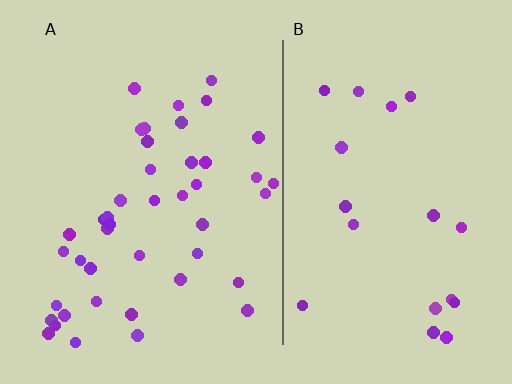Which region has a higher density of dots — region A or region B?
A (the left).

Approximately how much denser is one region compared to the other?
Approximately 2.2× — region A over region B.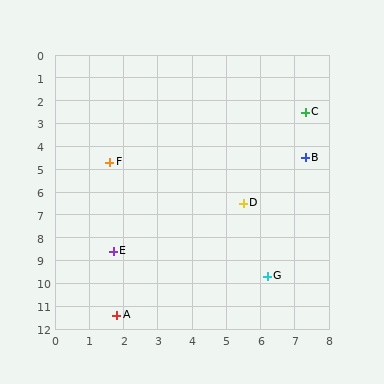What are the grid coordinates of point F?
Point F is at approximately (1.6, 4.7).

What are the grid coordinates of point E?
Point E is at approximately (1.7, 8.6).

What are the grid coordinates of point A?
Point A is at approximately (1.8, 11.4).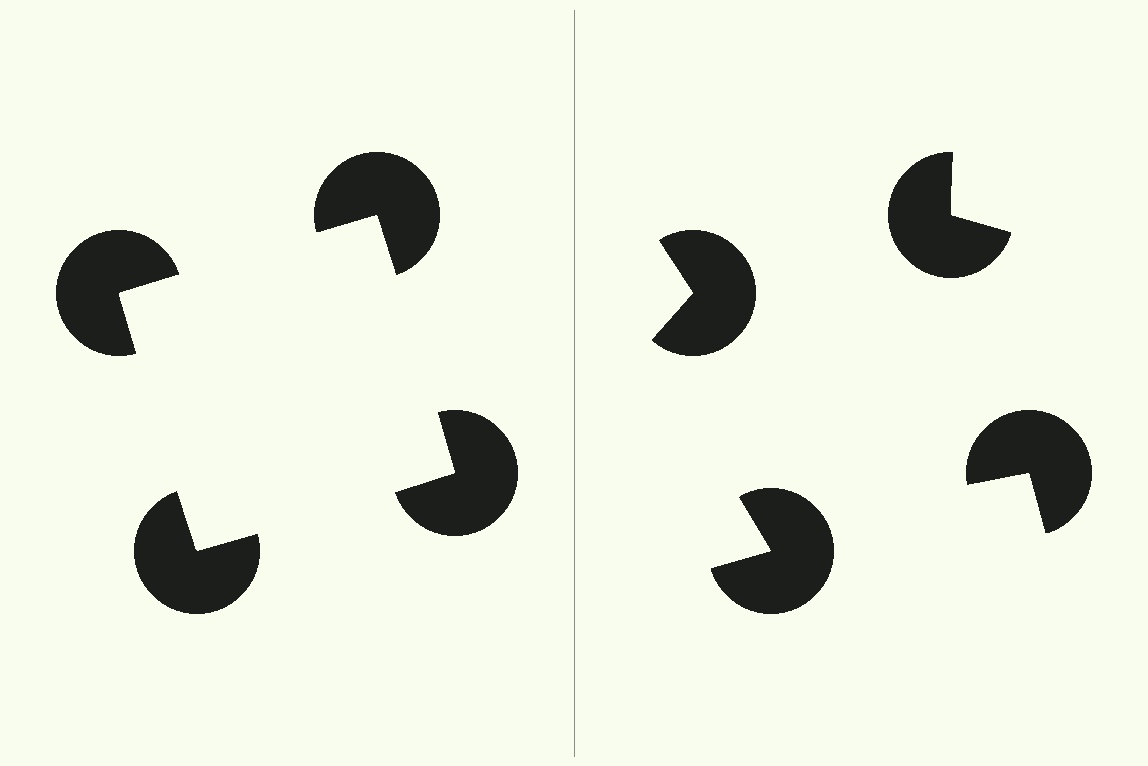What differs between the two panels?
The pac-man discs are positioned identically on both sides; only the wedge orientations differ. On the left they align to a square; on the right they are misaligned.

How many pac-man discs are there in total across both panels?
8 — 4 on each side.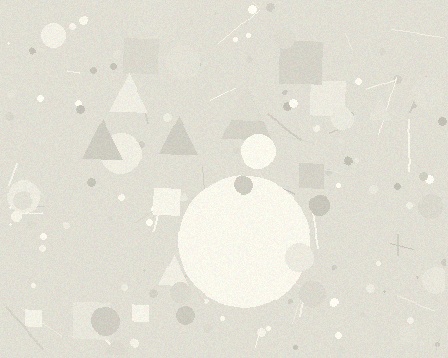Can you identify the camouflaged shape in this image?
The camouflaged shape is a circle.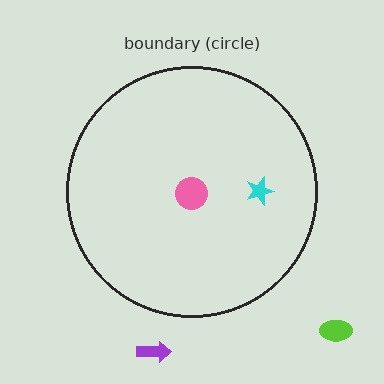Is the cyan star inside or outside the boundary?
Inside.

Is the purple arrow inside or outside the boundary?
Outside.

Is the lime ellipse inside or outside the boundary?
Outside.